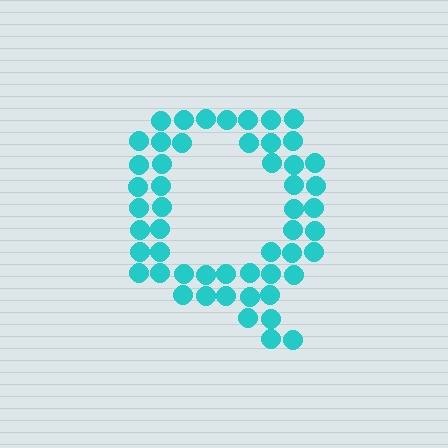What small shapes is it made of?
It is made of small circles.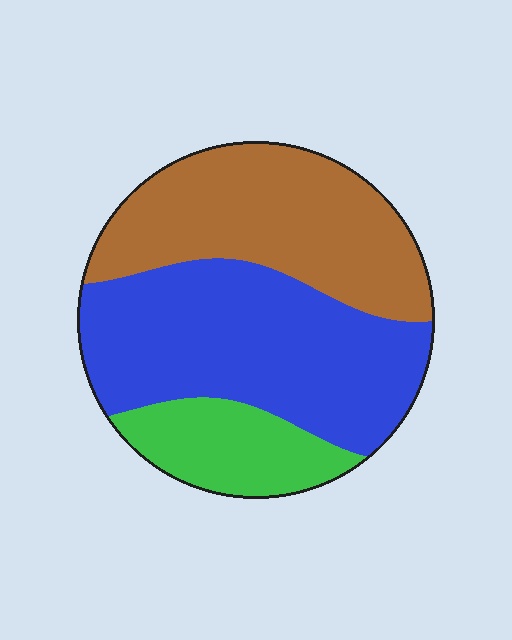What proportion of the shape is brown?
Brown takes up about three eighths (3/8) of the shape.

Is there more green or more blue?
Blue.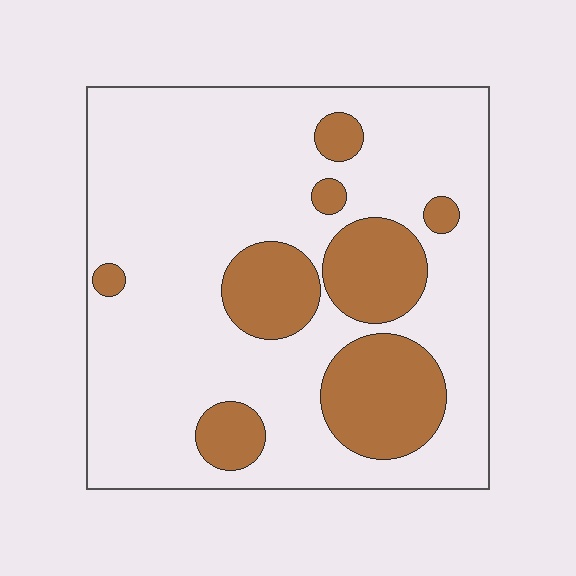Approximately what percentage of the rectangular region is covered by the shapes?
Approximately 25%.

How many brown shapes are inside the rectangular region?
8.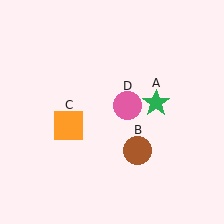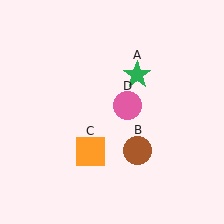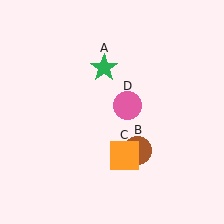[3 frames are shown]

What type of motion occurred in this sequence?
The green star (object A), orange square (object C) rotated counterclockwise around the center of the scene.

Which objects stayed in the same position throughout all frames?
Brown circle (object B) and pink circle (object D) remained stationary.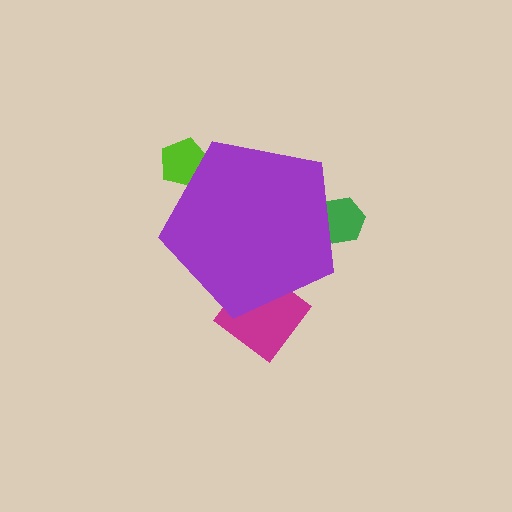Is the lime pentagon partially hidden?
Yes, the lime pentagon is partially hidden behind the purple pentagon.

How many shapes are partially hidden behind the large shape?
3 shapes are partially hidden.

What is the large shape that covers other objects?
A purple pentagon.